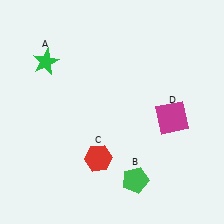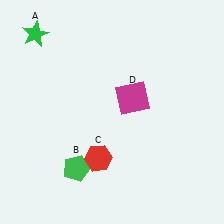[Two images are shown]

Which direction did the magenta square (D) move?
The magenta square (D) moved left.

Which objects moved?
The objects that moved are: the green star (A), the green pentagon (B), the magenta square (D).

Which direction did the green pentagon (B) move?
The green pentagon (B) moved left.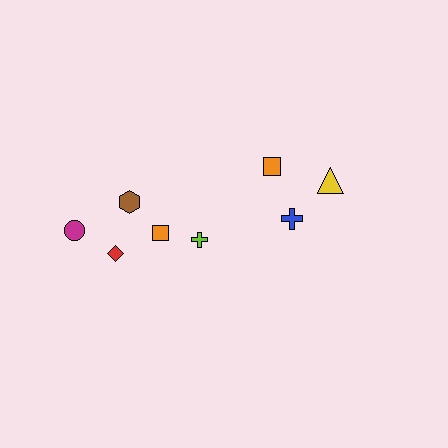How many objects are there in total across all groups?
There are 8 objects.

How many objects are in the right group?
There are 3 objects.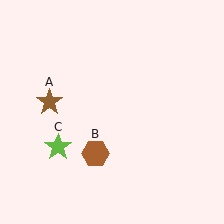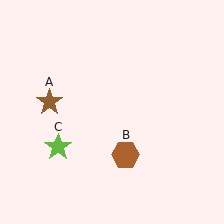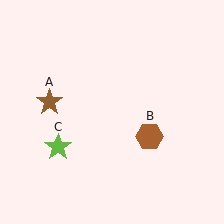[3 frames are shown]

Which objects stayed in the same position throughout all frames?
Brown star (object A) and lime star (object C) remained stationary.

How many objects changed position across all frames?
1 object changed position: brown hexagon (object B).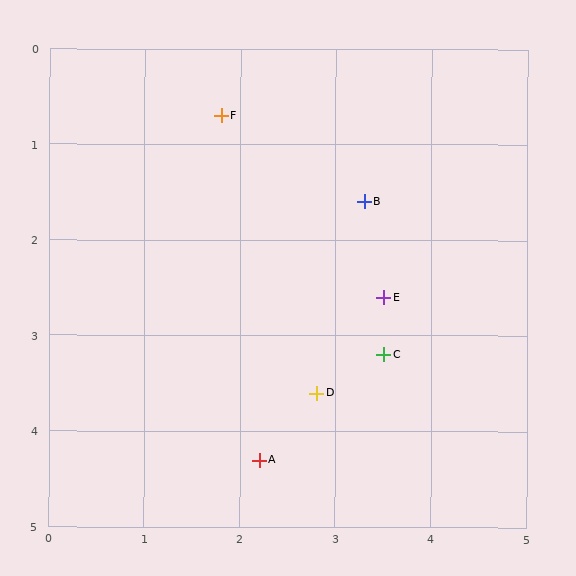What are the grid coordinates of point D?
Point D is at approximately (2.8, 3.6).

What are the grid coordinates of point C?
Point C is at approximately (3.5, 3.2).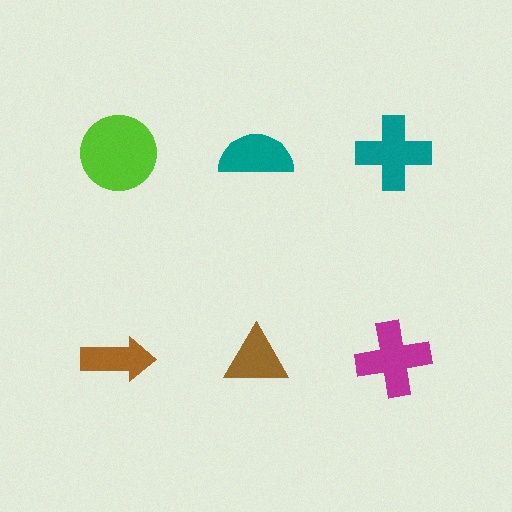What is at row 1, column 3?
A teal cross.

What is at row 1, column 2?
A teal semicircle.